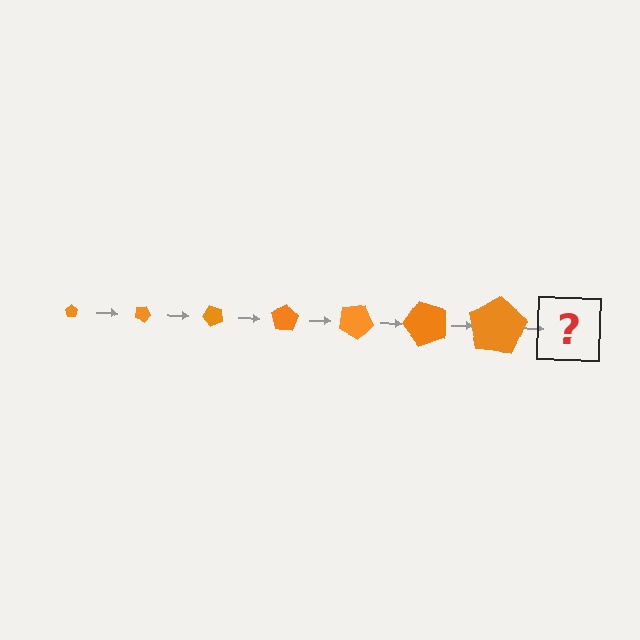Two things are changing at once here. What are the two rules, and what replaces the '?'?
The two rules are that the pentagon grows larger each step and it rotates 25 degrees each step. The '?' should be a pentagon, larger than the previous one and rotated 175 degrees from the start.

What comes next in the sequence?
The next element should be a pentagon, larger than the previous one and rotated 175 degrees from the start.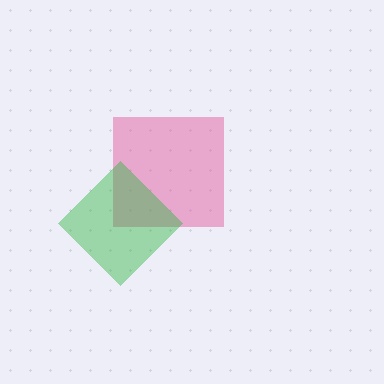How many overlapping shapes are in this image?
There are 2 overlapping shapes in the image.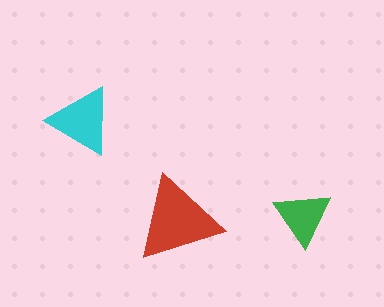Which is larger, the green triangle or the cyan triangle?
The cyan one.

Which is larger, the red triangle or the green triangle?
The red one.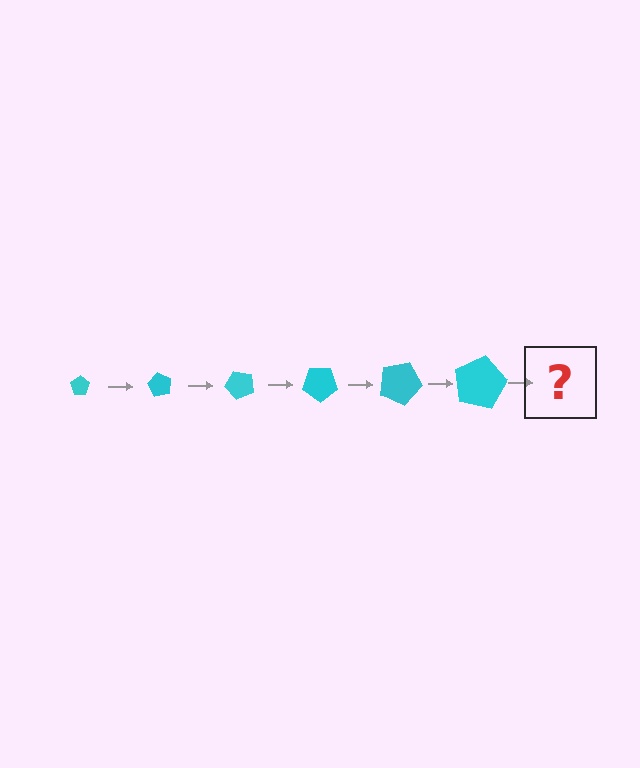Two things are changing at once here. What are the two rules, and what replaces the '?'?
The two rules are that the pentagon grows larger each step and it rotates 60 degrees each step. The '?' should be a pentagon, larger than the previous one and rotated 360 degrees from the start.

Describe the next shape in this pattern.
It should be a pentagon, larger than the previous one and rotated 360 degrees from the start.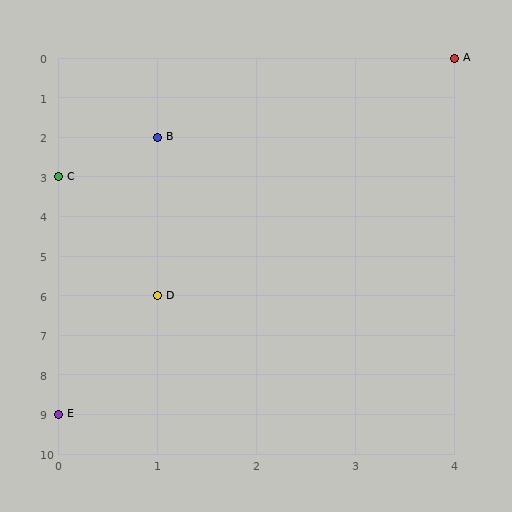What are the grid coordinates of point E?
Point E is at grid coordinates (0, 9).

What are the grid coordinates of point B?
Point B is at grid coordinates (1, 2).